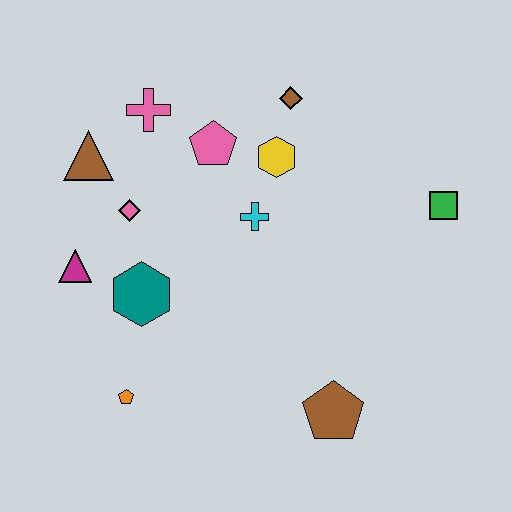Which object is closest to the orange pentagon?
The teal hexagon is closest to the orange pentagon.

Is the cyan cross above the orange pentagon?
Yes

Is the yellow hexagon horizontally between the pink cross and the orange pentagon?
No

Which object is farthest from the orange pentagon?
The green square is farthest from the orange pentagon.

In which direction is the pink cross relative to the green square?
The pink cross is to the left of the green square.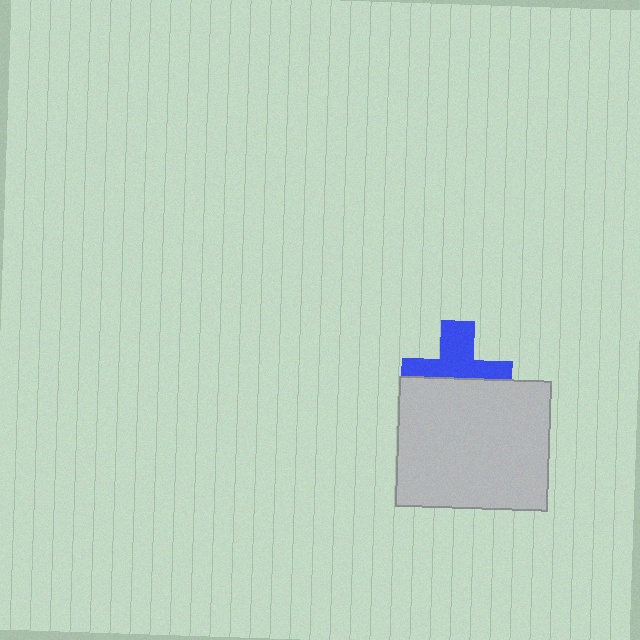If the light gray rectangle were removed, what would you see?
You would see the complete blue cross.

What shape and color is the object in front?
The object in front is a light gray rectangle.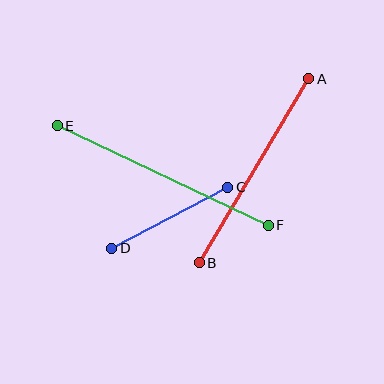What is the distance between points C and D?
The distance is approximately 131 pixels.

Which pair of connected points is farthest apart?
Points E and F are farthest apart.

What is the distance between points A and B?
The distance is approximately 214 pixels.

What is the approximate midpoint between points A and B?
The midpoint is at approximately (254, 171) pixels.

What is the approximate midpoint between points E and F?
The midpoint is at approximately (163, 175) pixels.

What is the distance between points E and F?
The distance is approximately 233 pixels.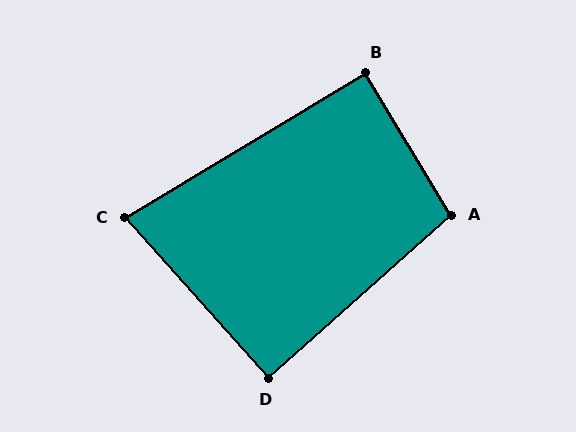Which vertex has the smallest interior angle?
C, at approximately 79 degrees.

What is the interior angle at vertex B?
Approximately 90 degrees (approximately right).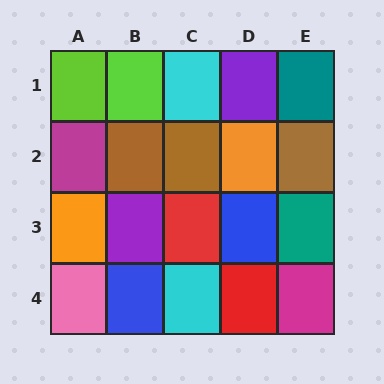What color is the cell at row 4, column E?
Magenta.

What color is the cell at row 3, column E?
Teal.